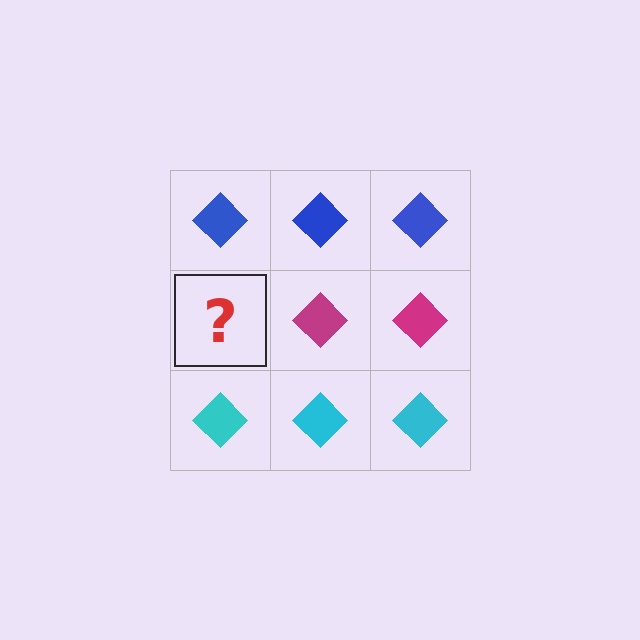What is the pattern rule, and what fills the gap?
The rule is that each row has a consistent color. The gap should be filled with a magenta diamond.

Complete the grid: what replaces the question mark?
The question mark should be replaced with a magenta diamond.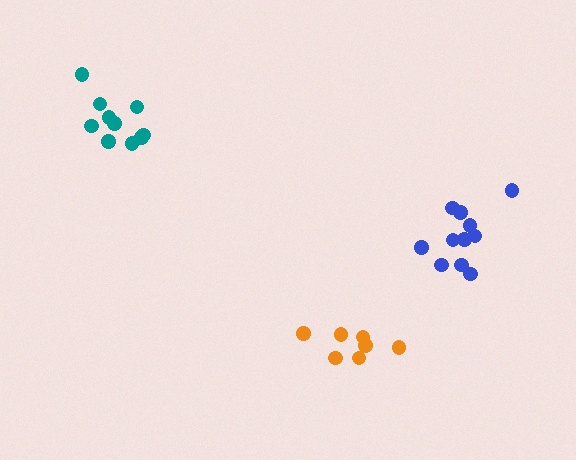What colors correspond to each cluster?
The clusters are colored: orange, blue, teal.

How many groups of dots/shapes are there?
There are 3 groups.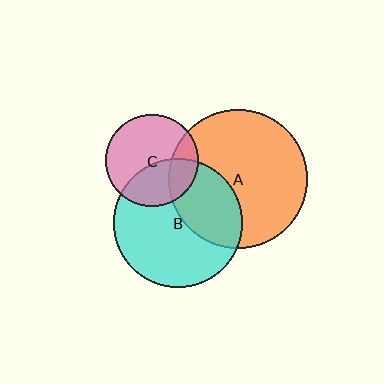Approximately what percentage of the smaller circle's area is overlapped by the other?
Approximately 40%.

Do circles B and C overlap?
Yes.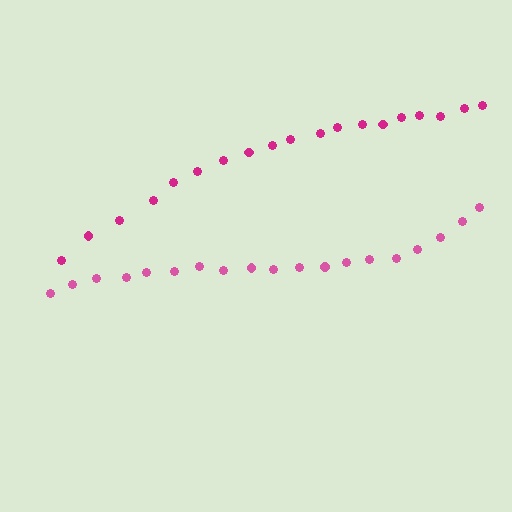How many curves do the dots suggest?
There are 2 distinct paths.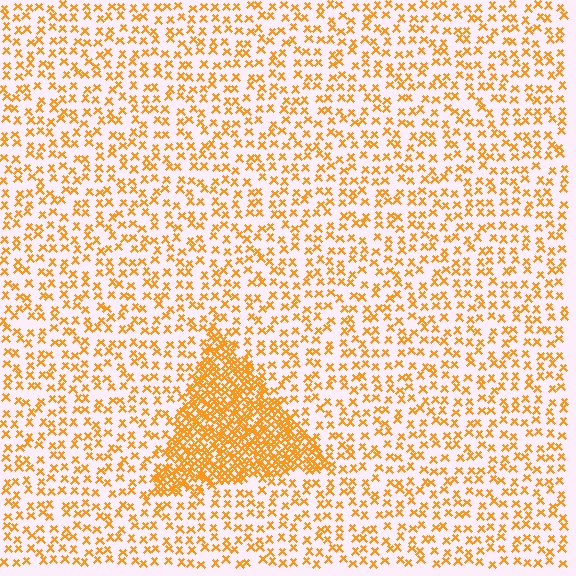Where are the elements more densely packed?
The elements are more densely packed inside the triangle boundary.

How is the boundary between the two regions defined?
The boundary is defined by a change in element density (approximately 3.0x ratio). All elements are the same color, size, and shape.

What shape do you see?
I see a triangle.